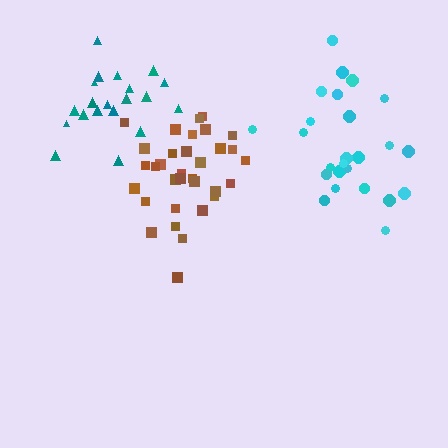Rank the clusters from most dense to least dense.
brown, teal, cyan.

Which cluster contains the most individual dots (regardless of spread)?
Brown (33).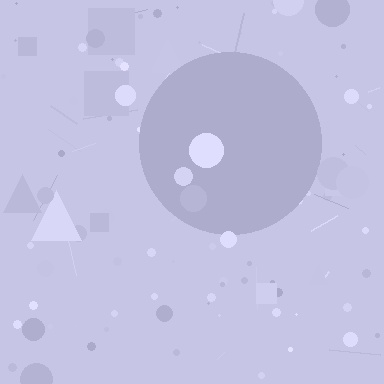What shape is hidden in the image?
A circle is hidden in the image.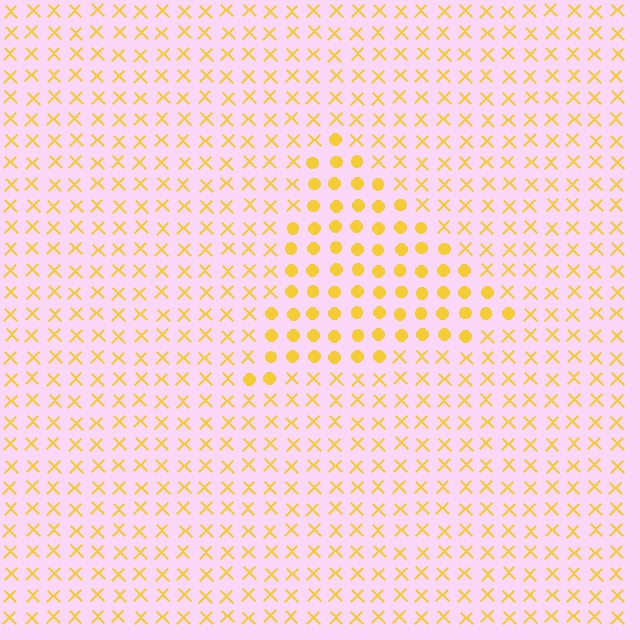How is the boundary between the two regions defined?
The boundary is defined by a change in element shape: circles inside vs. X marks outside. All elements share the same color and spacing.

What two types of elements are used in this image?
The image uses circles inside the triangle region and X marks outside it.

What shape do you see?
I see a triangle.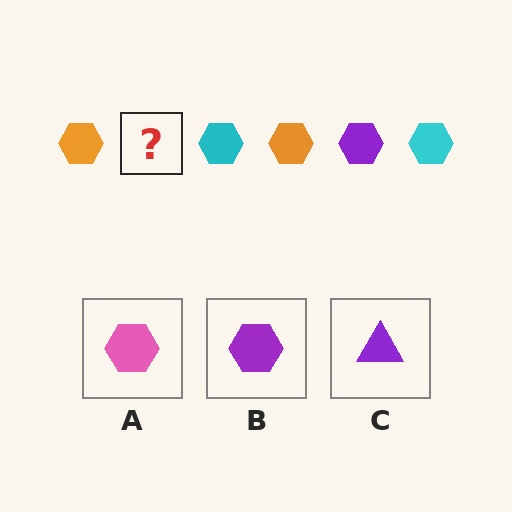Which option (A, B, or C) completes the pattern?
B.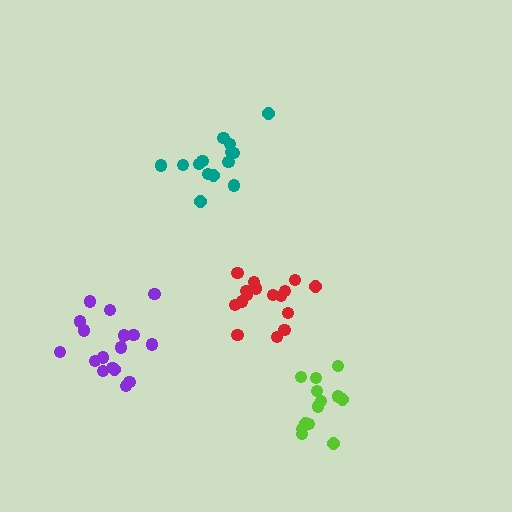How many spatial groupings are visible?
There are 4 spatial groupings.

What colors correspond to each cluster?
The clusters are colored: red, purple, lime, teal.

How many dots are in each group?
Group 1: 16 dots, Group 2: 17 dots, Group 3: 13 dots, Group 4: 14 dots (60 total).